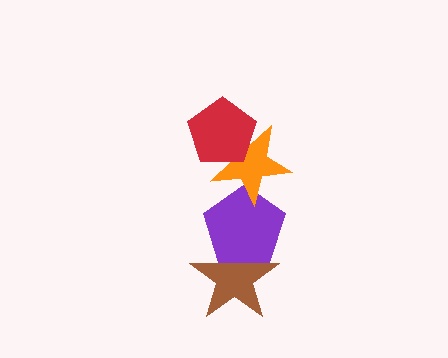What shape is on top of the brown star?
The purple pentagon is on top of the brown star.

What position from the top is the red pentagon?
The red pentagon is 1st from the top.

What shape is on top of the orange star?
The red pentagon is on top of the orange star.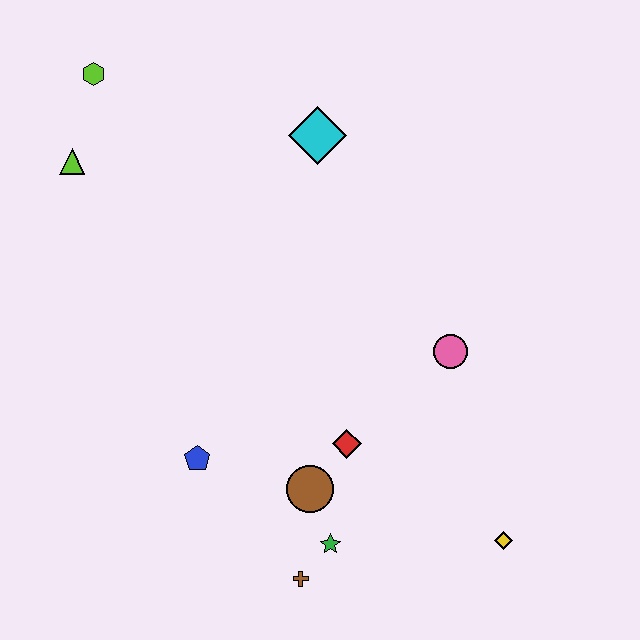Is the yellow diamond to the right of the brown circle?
Yes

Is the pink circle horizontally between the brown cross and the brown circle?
No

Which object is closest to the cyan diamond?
The lime hexagon is closest to the cyan diamond.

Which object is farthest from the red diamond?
The lime hexagon is farthest from the red diamond.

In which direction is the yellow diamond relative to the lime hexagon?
The yellow diamond is below the lime hexagon.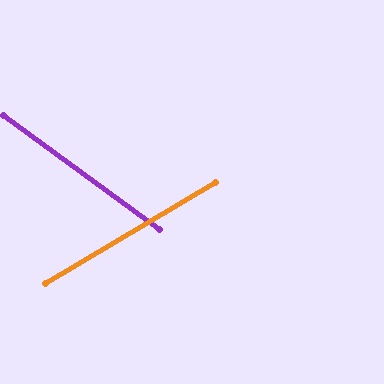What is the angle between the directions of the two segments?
Approximately 67 degrees.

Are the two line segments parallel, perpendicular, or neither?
Neither parallel nor perpendicular — they differ by about 67°.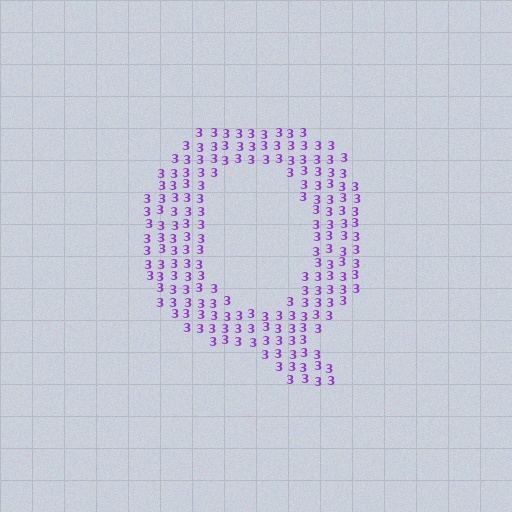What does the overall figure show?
The overall figure shows the letter Q.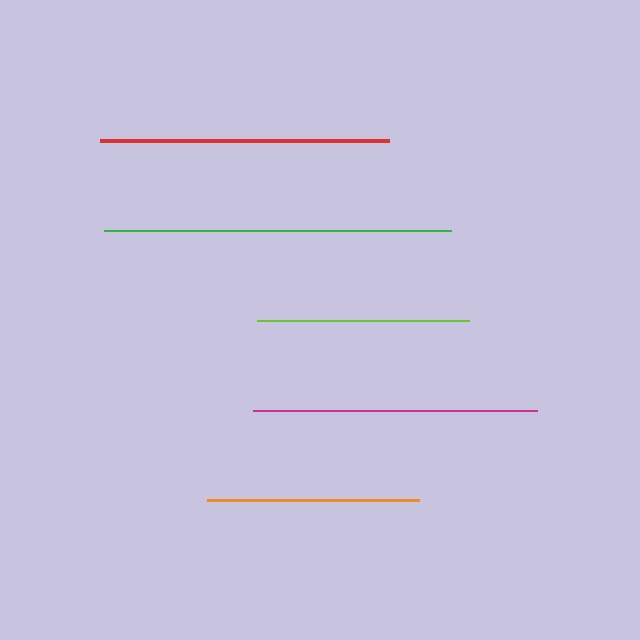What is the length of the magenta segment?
The magenta segment is approximately 283 pixels long.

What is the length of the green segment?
The green segment is approximately 347 pixels long.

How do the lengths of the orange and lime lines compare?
The orange and lime lines are approximately the same length.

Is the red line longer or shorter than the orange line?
The red line is longer than the orange line.